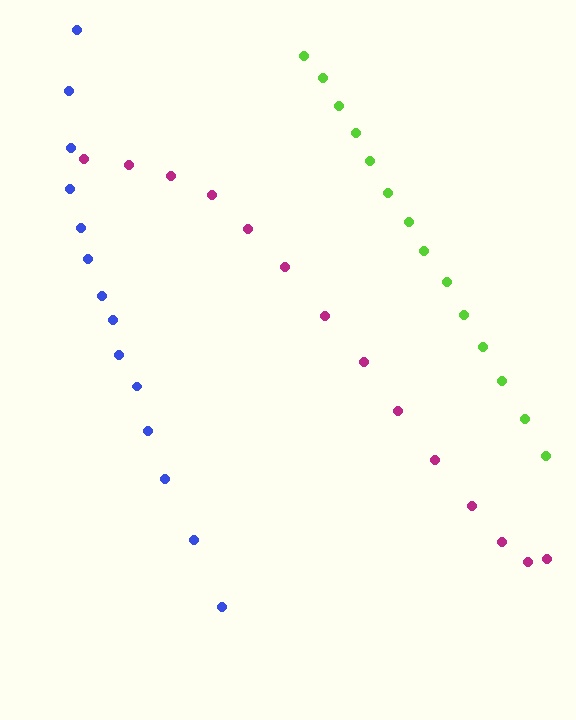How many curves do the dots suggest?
There are 3 distinct paths.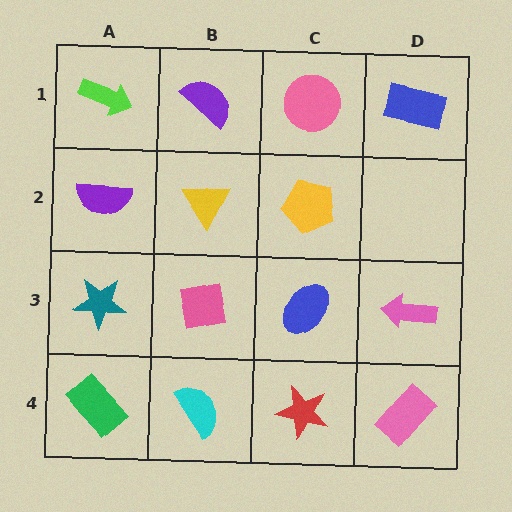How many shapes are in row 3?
4 shapes.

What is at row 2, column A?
A purple semicircle.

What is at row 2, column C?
A yellow pentagon.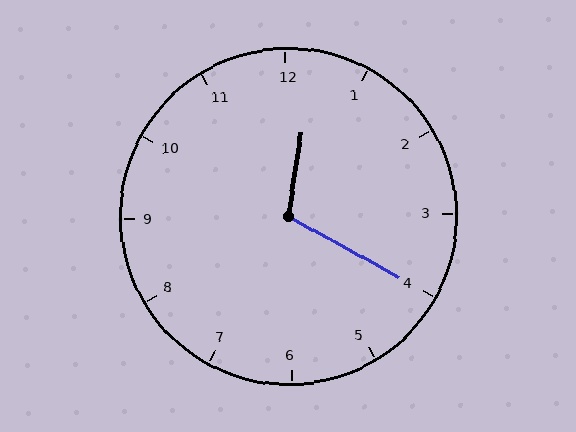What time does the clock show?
12:20.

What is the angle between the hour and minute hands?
Approximately 110 degrees.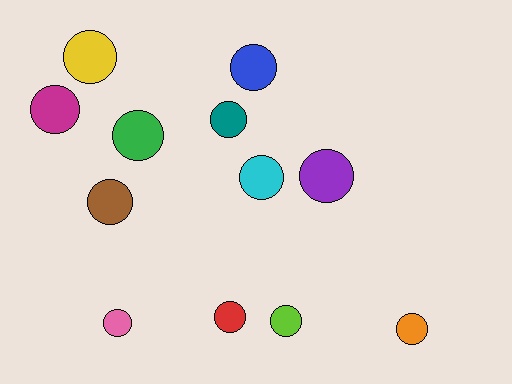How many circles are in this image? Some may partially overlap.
There are 12 circles.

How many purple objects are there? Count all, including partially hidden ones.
There is 1 purple object.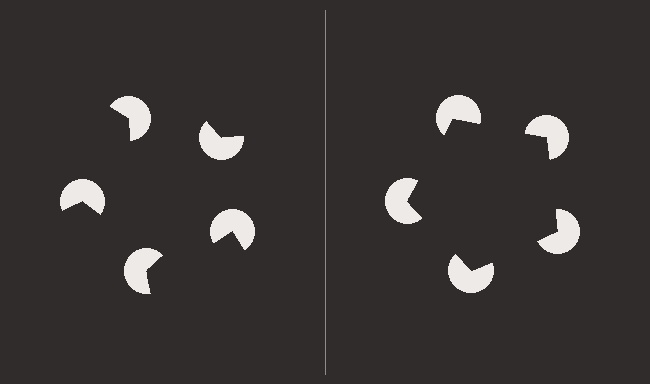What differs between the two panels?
The pac-man discs are positioned identically on both sides; only the wedge orientations differ. On the right they align to a pentagon; on the left they are misaligned.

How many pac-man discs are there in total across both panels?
10 — 5 on each side.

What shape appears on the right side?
An illusory pentagon.